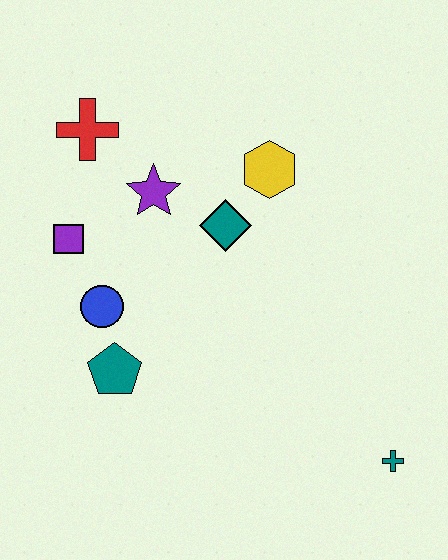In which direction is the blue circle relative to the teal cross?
The blue circle is to the left of the teal cross.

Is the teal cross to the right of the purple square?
Yes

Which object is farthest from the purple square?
The teal cross is farthest from the purple square.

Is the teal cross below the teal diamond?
Yes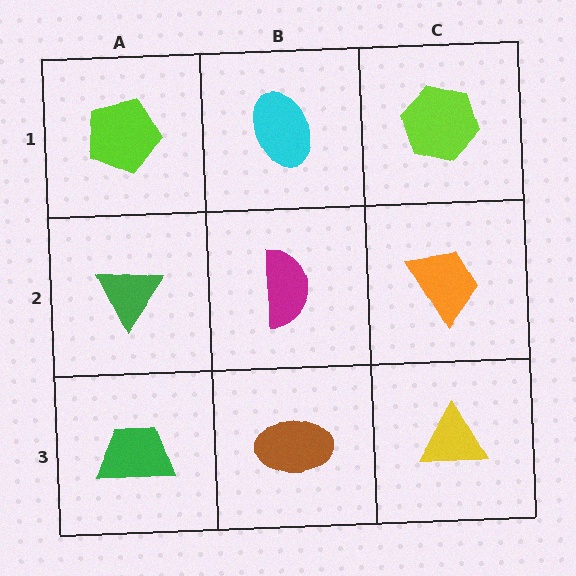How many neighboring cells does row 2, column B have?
4.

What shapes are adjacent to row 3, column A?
A green triangle (row 2, column A), a brown ellipse (row 3, column B).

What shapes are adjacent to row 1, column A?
A green triangle (row 2, column A), a cyan ellipse (row 1, column B).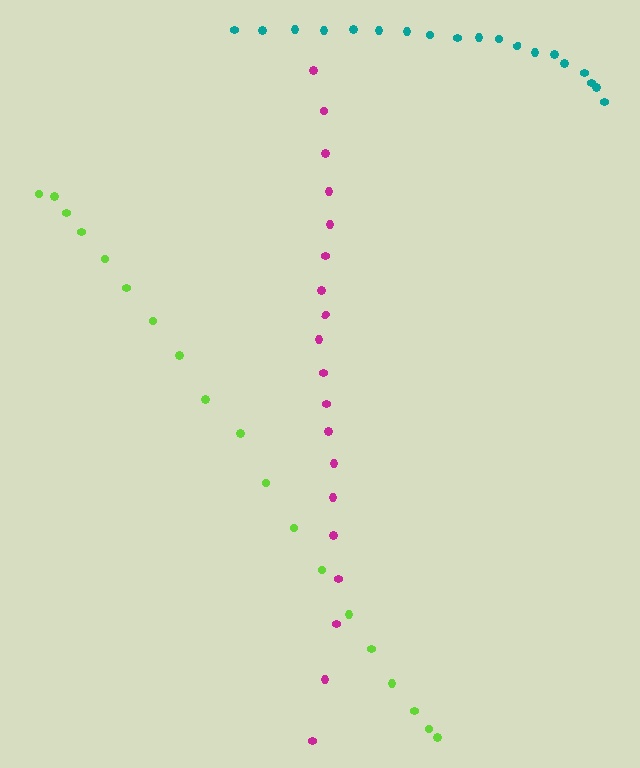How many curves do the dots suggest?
There are 3 distinct paths.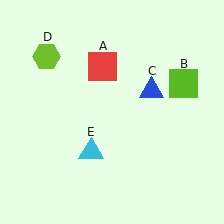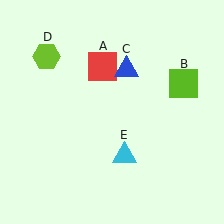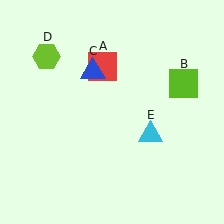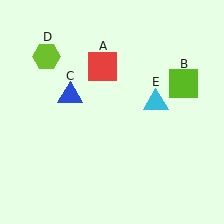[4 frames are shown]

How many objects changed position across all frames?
2 objects changed position: blue triangle (object C), cyan triangle (object E).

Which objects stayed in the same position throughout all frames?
Red square (object A) and lime square (object B) and lime hexagon (object D) remained stationary.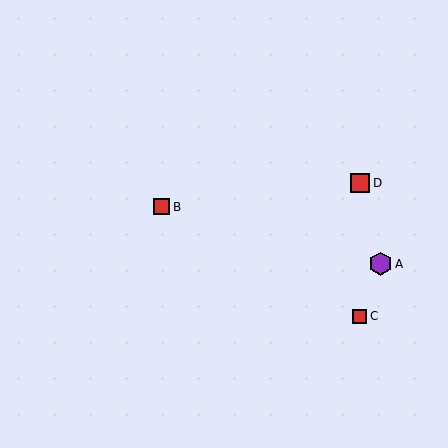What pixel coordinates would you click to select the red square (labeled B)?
Click at (162, 207) to select the red square B.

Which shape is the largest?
The purple hexagon (labeled A) is the largest.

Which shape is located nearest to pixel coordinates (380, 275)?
The purple hexagon (labeled A) at (380, 264) is nearest to that location.